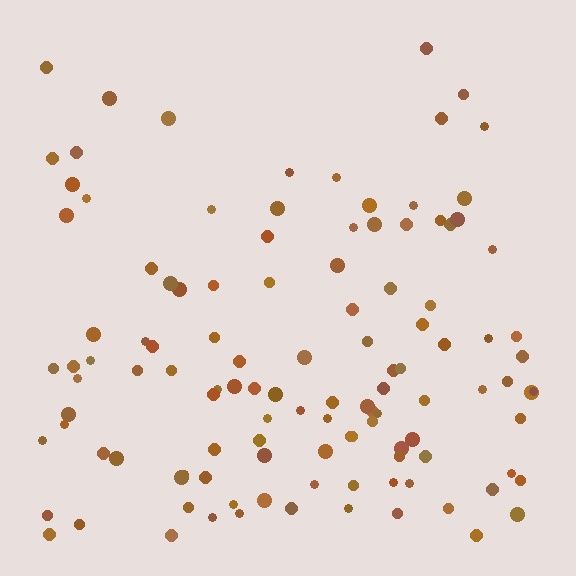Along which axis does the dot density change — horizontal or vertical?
Vertical.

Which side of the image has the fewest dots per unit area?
The top.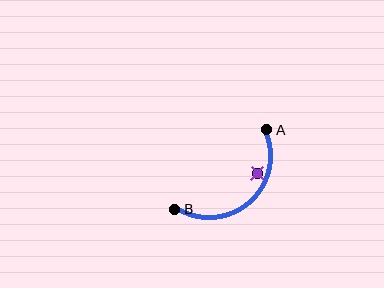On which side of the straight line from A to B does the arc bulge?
The arc bulges below and to the right of the straight line connecting A and B.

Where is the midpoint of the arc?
The arc midpoint is the point on the curve farthest from the straight line joining A and B. It sits below and to the right of that line.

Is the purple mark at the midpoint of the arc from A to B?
No — the purple mark does not lie on the arc at all. It sits slightly inside the curve.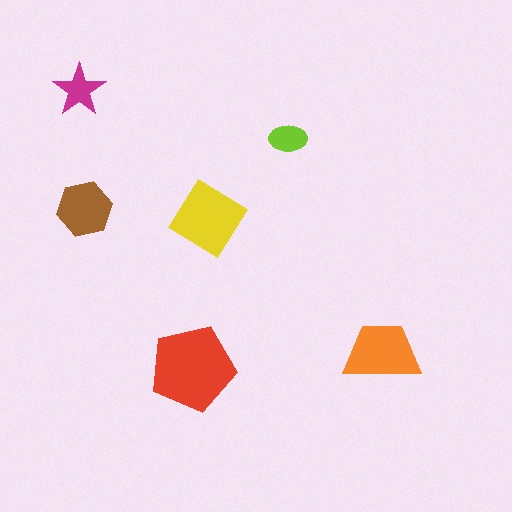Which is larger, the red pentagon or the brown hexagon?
The red pentagon.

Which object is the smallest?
The lime ellipse.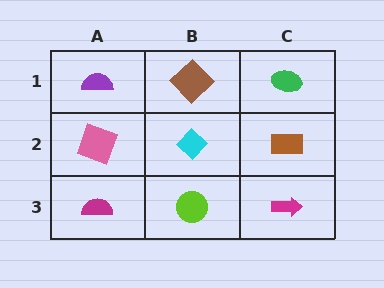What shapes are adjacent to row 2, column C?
A green ellipse (row 1, column C), a magenta arrow (row 3, column C), a cyan diamond (row 2, column B).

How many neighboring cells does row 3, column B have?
3.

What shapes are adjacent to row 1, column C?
A brown rectangle (row 2, column C), a brown diamond (row 1, column B).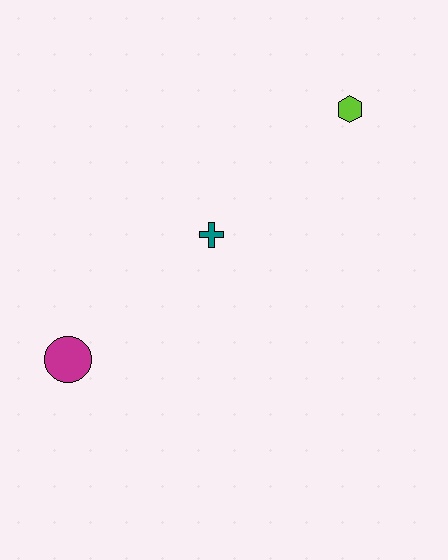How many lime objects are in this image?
There is 1 lime object.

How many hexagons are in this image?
There is 1 hexagon.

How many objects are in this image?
There are 3 objects.